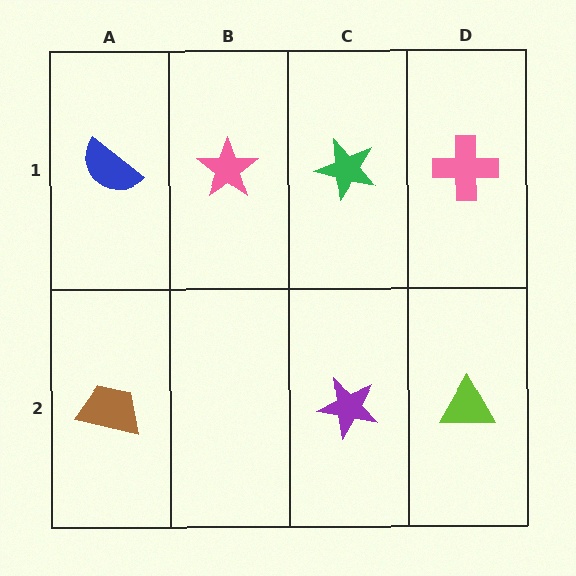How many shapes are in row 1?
4 shapes.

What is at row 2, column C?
A purple star.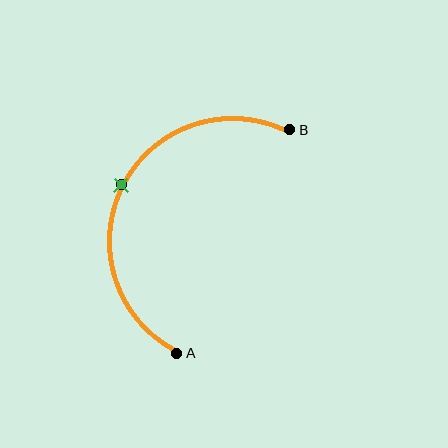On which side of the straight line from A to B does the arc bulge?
The arc bulges to the left of the straight line connecting A and B.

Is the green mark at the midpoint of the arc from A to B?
Yes. The green mark lies on the arc at equal arc-length from both A and B — it is the arc midpoint.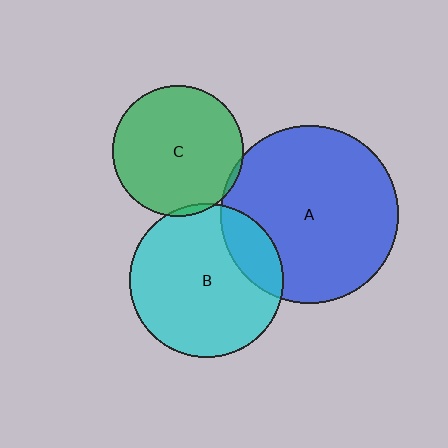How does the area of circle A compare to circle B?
Approximately 1.3 times.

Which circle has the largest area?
Circle A (blue).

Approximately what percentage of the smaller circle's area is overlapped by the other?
Approximately 5%.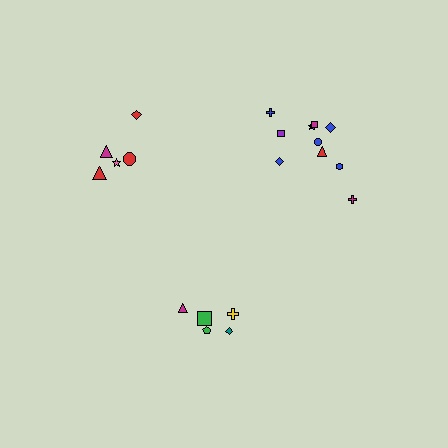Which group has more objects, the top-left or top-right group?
The top-right group.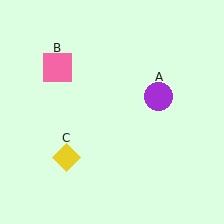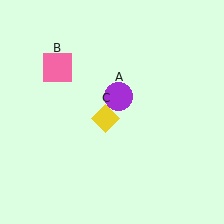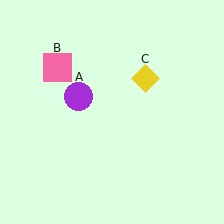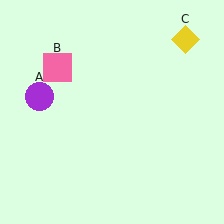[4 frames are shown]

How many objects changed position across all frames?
2 objects changed position: purple circle (object A), yellow diamond (object C).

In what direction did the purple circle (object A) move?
The purple circle (object A) moved left.